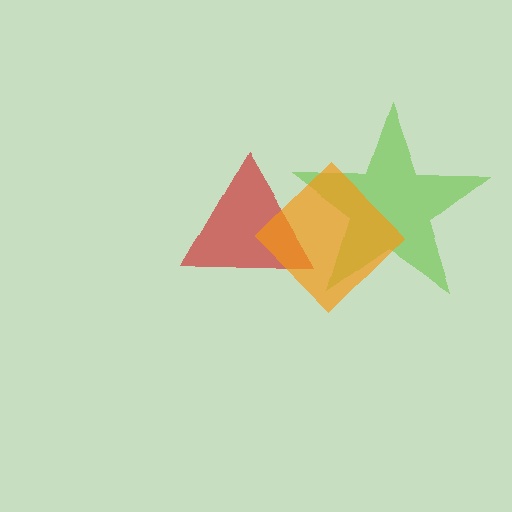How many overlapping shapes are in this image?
There are 3 overlapping shapes in the image.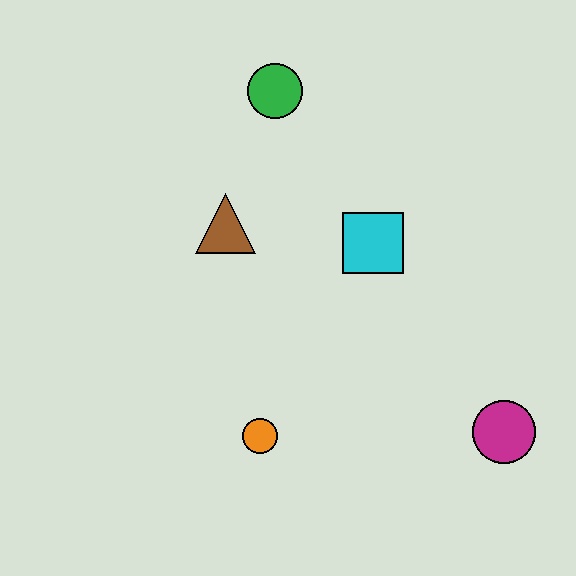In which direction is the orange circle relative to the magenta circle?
The orange circle is to the left of the magenta circle.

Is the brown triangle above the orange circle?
Yes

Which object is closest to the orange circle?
The brown triangle is closest to the orange circle.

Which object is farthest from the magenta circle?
The green circle is farthest from the magenta circle.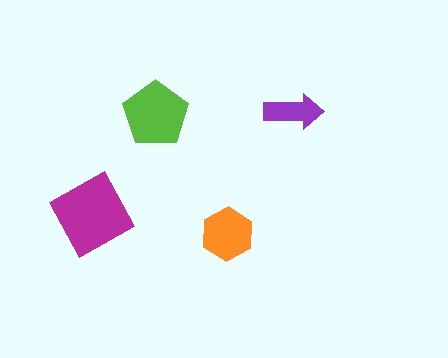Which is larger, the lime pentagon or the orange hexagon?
The lime pentagon.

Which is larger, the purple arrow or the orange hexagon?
The orange hexagon.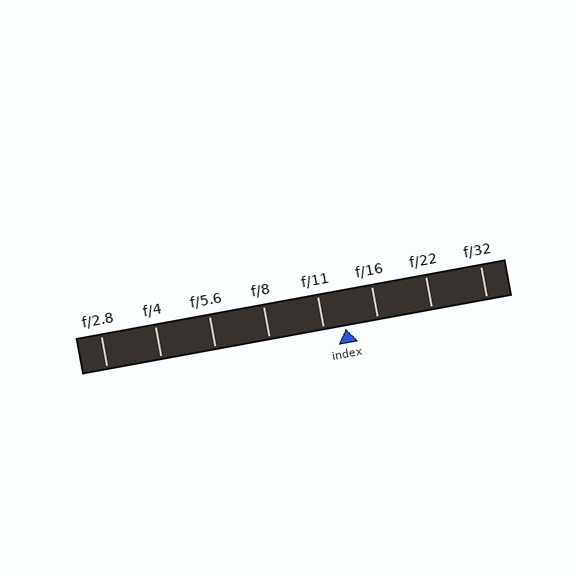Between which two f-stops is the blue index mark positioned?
The index mark is between f/11 and f/16.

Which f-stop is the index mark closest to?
The index mark is closest to f/11.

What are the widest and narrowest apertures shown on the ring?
The widest aperture shown is f/2.8 and the narrowest is f/32.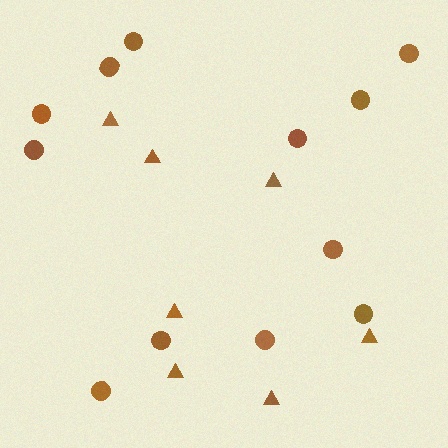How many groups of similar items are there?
There are 2 groups: one group of triangles (7) and one group of circles (12).